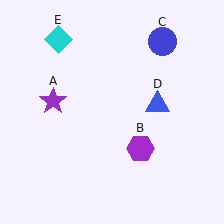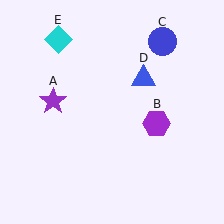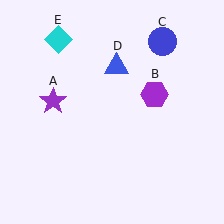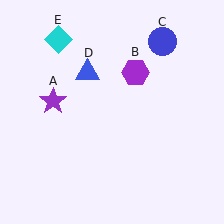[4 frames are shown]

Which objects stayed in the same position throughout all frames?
Purple star (object A) and blue circle (object C) and cyan diamond (object E) remained stationary.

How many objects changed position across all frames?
2 objects changed position: purple hexagon (object B), blue triangle (object D).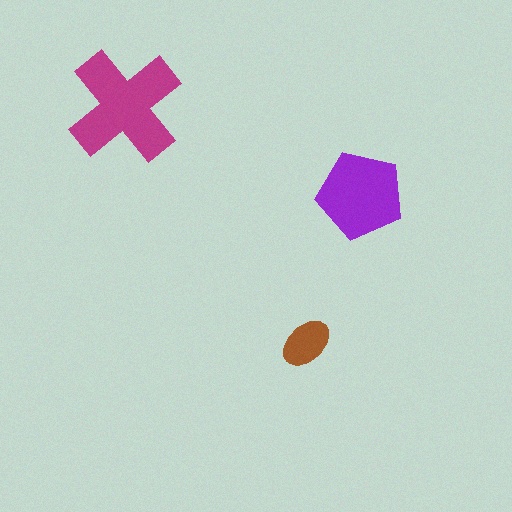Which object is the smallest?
The brown ellipse.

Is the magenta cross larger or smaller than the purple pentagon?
Larger.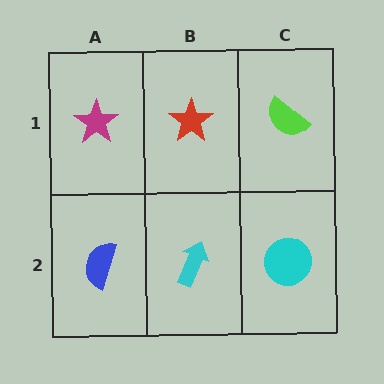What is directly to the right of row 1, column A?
A red star.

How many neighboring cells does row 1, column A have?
2.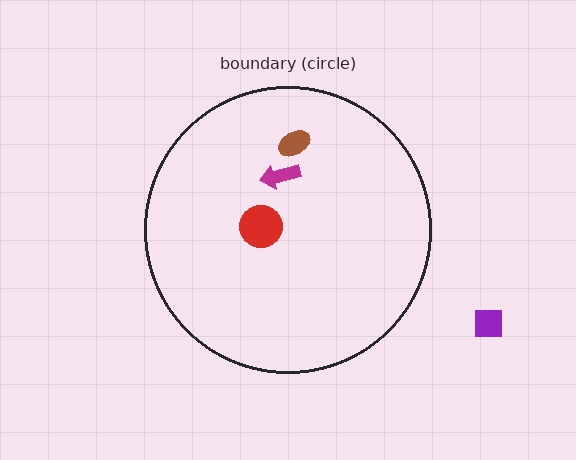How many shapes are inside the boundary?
3 inside, 1 outside.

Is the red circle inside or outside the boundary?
Inside.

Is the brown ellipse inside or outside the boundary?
Inside.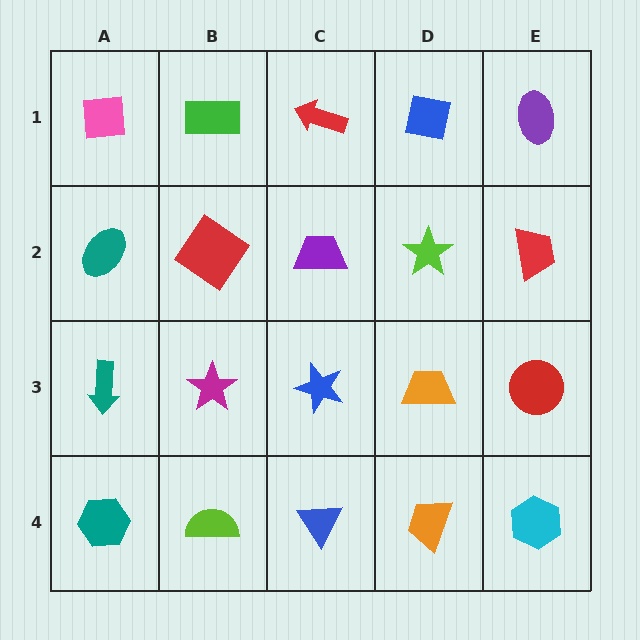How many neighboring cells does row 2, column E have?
3.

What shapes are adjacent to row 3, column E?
A red trapezoid (row 2, column E), a cyan hexagon (row 4, column E), an orange trapezoid (row 3, column D).